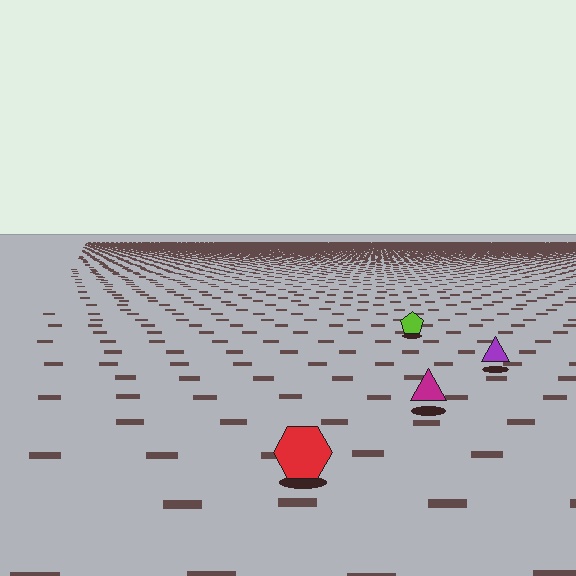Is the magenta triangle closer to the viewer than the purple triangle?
Yes. The magenta triangle is closer — you can tell from the texture gradient: the ground texture is coarser near it.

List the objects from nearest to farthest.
From nearest to farthest: the red hexagon, the magenta triangle, the purple triangle, the lime pentagon.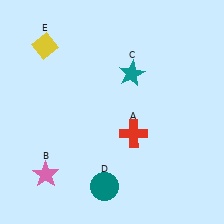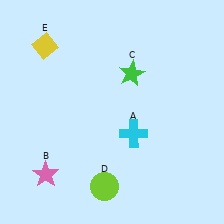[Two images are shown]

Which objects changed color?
A changed from red to cyan. C changed from teal to green. D changed from teal to lime.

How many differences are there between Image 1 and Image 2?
There are 3 differences between the two images.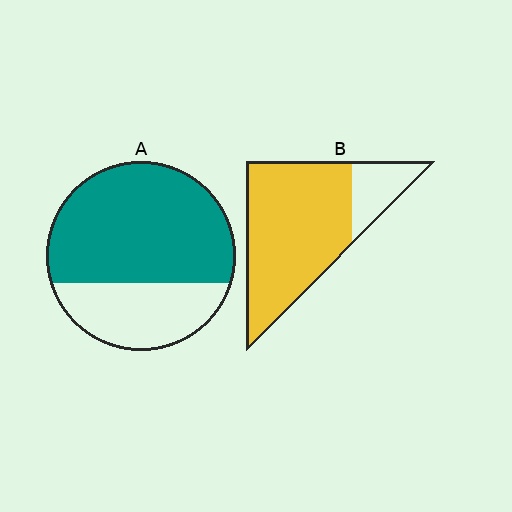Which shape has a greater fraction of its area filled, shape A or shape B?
Shape B.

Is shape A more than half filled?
Yes.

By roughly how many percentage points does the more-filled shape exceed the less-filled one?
By roughly 15 percentage points (B over A).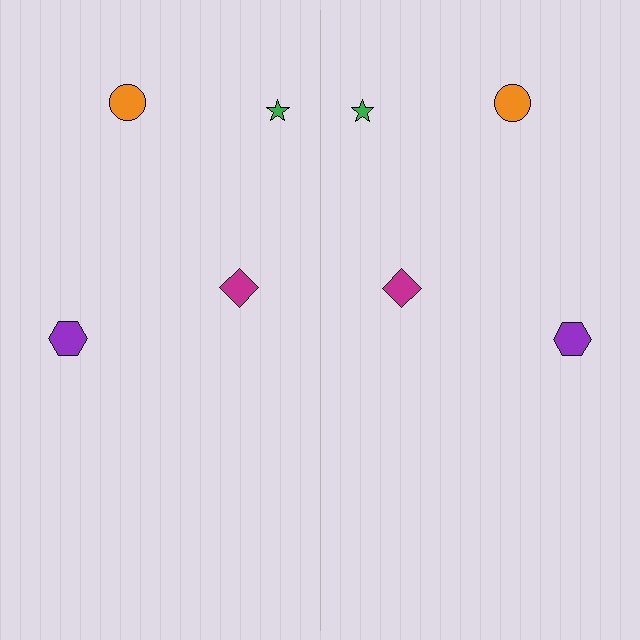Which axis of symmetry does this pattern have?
The pattern has a vertical axis of symmetry running through the center of the image.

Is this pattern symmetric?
Yes, this pattern has bilateral (reflection) symmetry.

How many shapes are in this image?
There are 8 shapes in this image.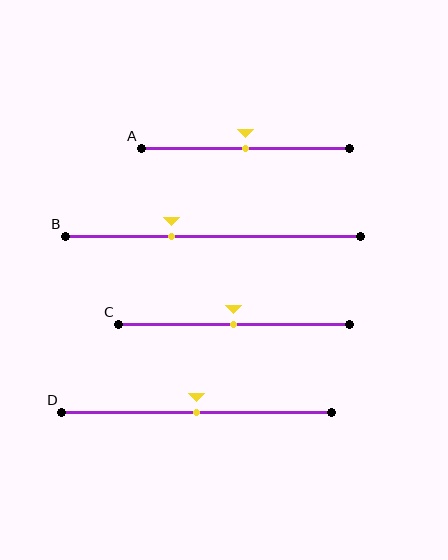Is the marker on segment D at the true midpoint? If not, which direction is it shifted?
Yes, the marker on segment D is at the true midpoint.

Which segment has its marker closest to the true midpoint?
Segment A has its marker closest to the true midpoint.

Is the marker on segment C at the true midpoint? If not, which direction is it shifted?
Yes, the marker on segment C is at the true midpoint.